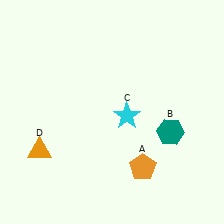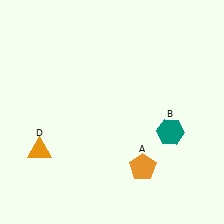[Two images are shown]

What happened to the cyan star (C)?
The cyan star (C) was removed in Image 2. It was in the bottom-right area of Image 1.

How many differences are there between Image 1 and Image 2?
There is 1 difference between the two images.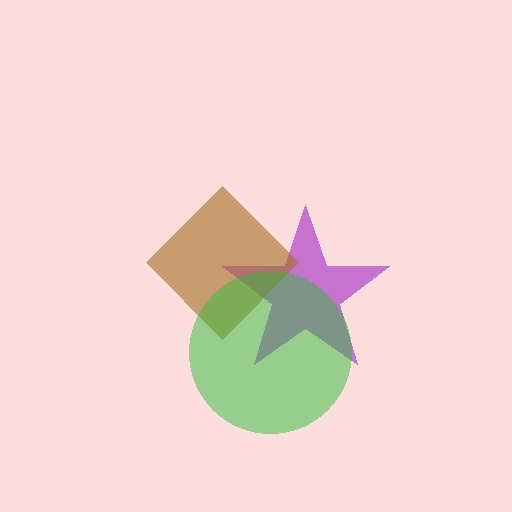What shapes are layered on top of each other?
The layered shapes are: a purple star, a brown diamond, a green circle.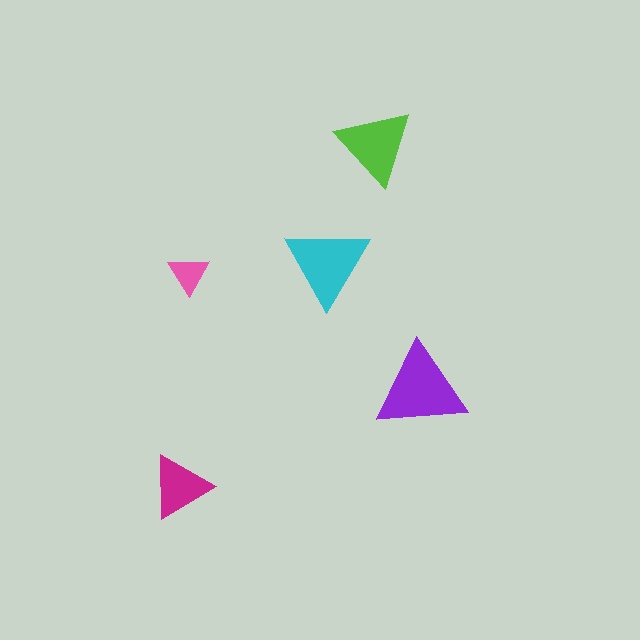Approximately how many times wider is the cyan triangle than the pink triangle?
About 2 times wider.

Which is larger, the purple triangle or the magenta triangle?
The purple one.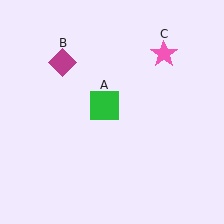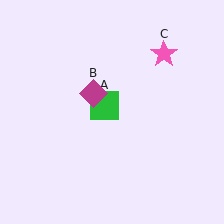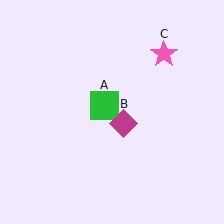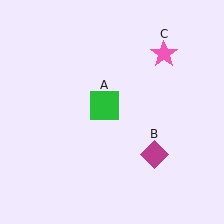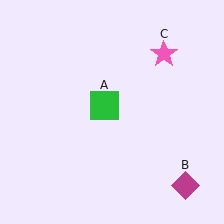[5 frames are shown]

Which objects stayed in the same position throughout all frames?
Green square (object A) and pink star (object C) remained stationary.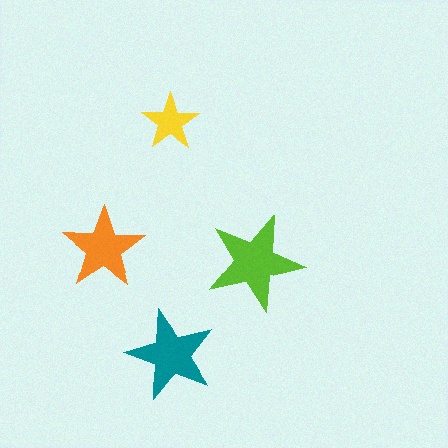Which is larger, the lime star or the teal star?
The lime one.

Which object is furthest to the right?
The lime star is rightmost.